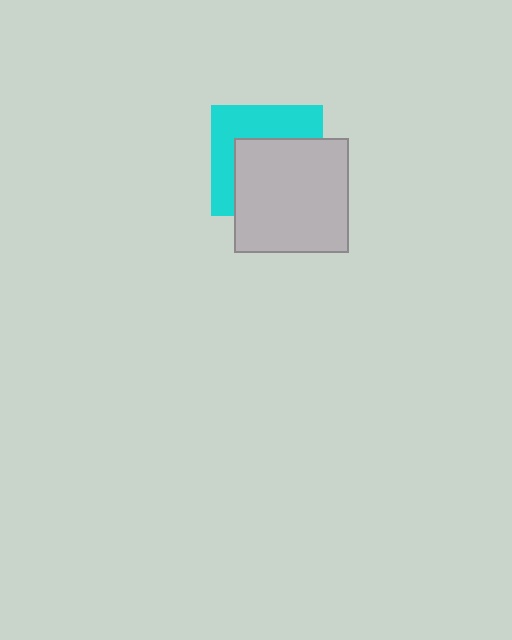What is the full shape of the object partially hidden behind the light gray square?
The partially hidden object is a cyan square.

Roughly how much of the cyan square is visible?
A small part of it is visible (roughly 43%).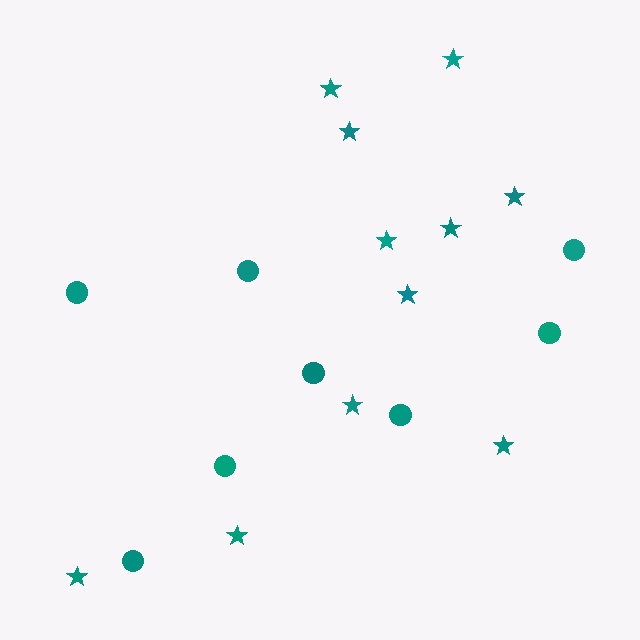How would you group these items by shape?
There are 2 groups: one group of stars (11) and one group of circles (8).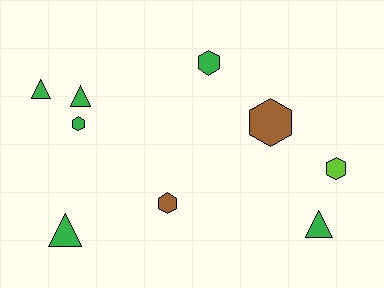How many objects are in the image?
There are 9 objects.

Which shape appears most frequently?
Hexagon, with 5 objects.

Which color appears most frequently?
Green, with 6 objects.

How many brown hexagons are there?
There are 2 brown hexagons.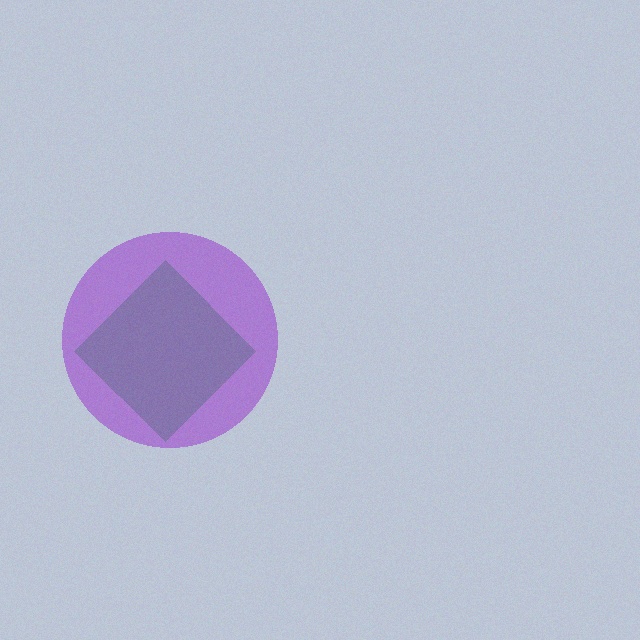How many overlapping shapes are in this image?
There are 2 overlapping shapes in the image.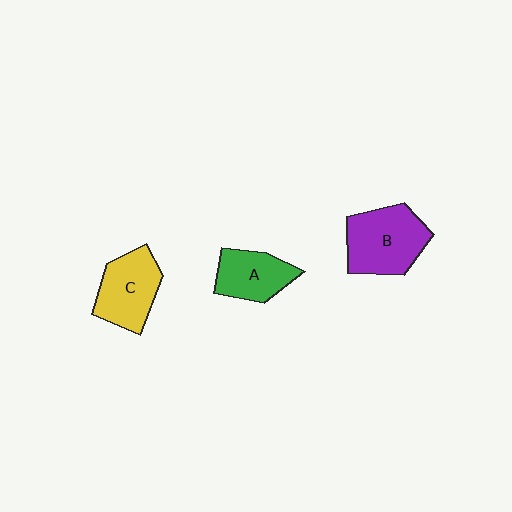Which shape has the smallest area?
Shape A (green).